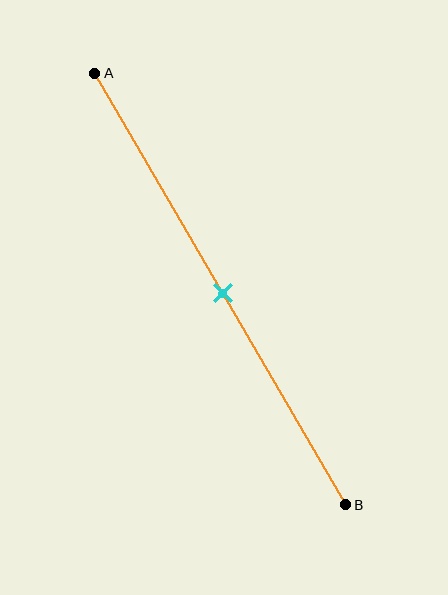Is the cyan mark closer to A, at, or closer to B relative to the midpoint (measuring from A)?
The cyan mark is approximately at the midpoint of segment AB.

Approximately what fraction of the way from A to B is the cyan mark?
The cyan mark is approximately 50% of the way from A to B.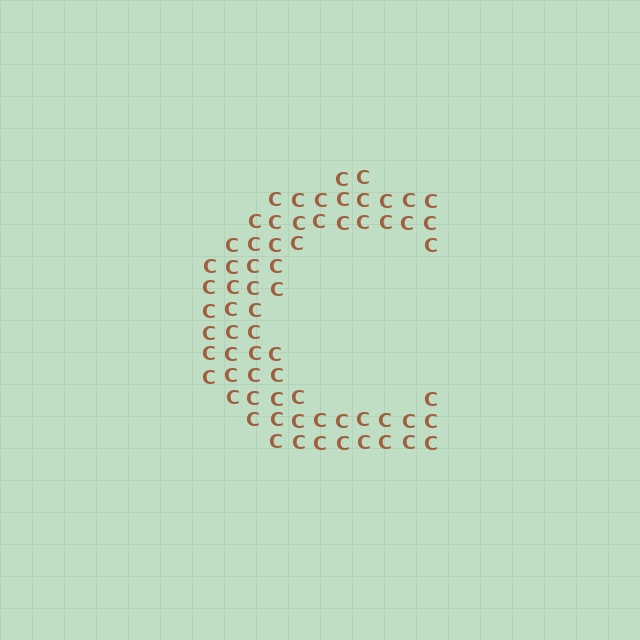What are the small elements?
The small elements are letter C's.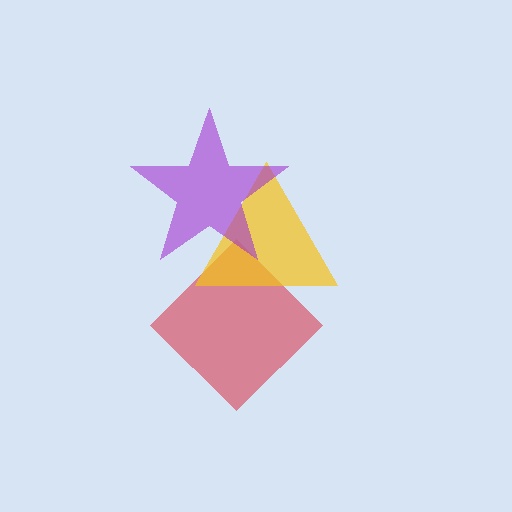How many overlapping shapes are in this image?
There are 3 overlapping shapes in the image.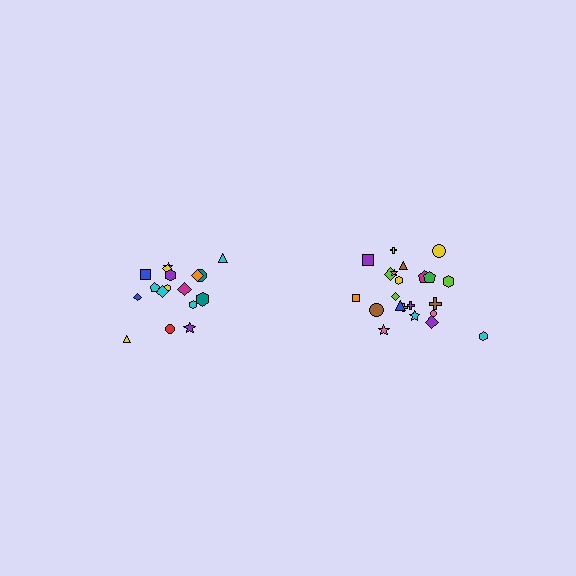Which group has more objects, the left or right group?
The right group.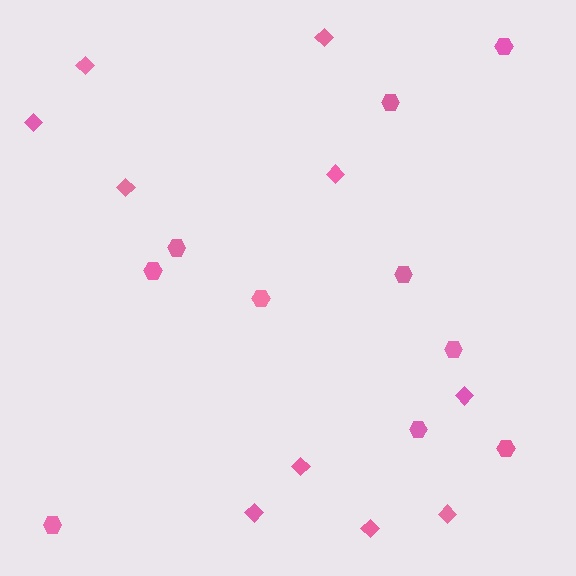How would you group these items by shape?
There are 2 groups: one group of hexagons (10) and one group of diamonds (10).